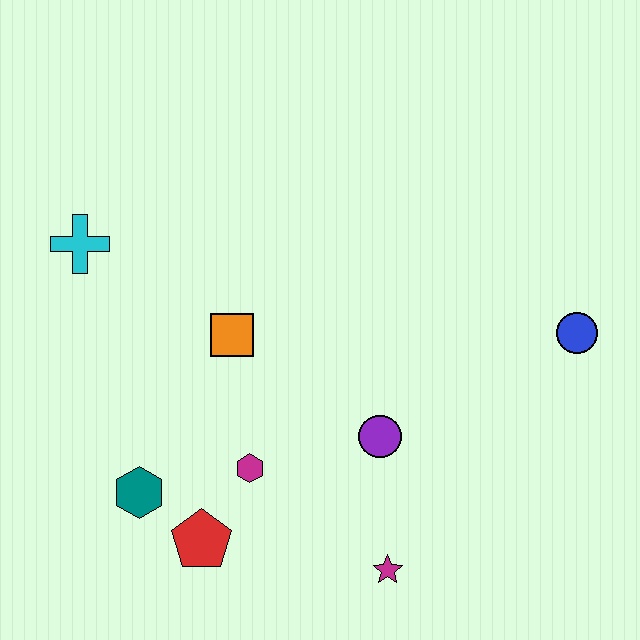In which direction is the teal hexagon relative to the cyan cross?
The teal hexagon is below the cyan cross.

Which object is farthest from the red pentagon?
The blue circle is farthest from the red pentagon.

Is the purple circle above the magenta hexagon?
Yes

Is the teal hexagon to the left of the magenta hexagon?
Yes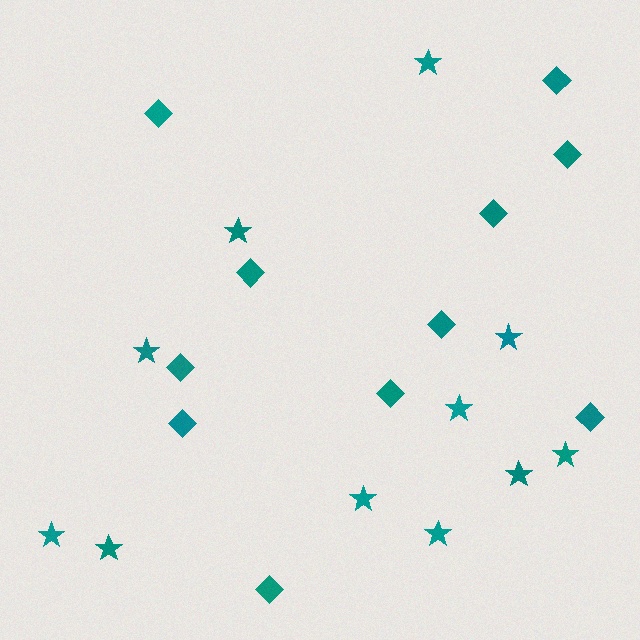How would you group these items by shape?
There are 2 groups: one group of stars (11) and one group of diamonds (11).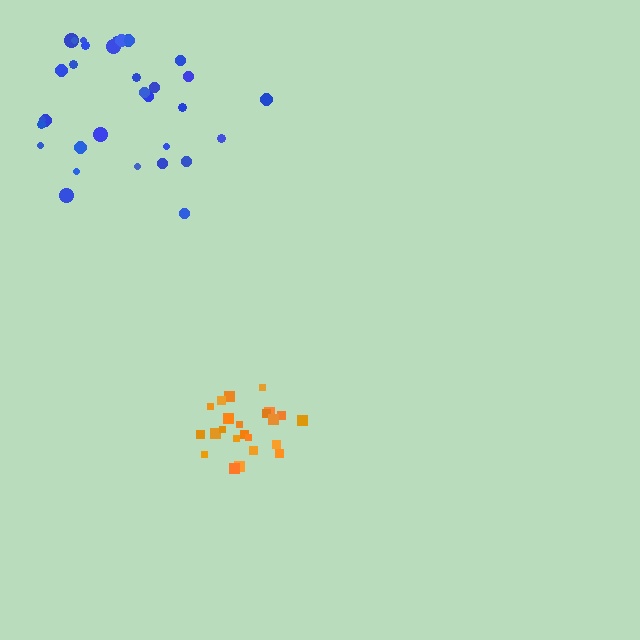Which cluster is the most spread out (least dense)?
Blue.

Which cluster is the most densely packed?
Orange.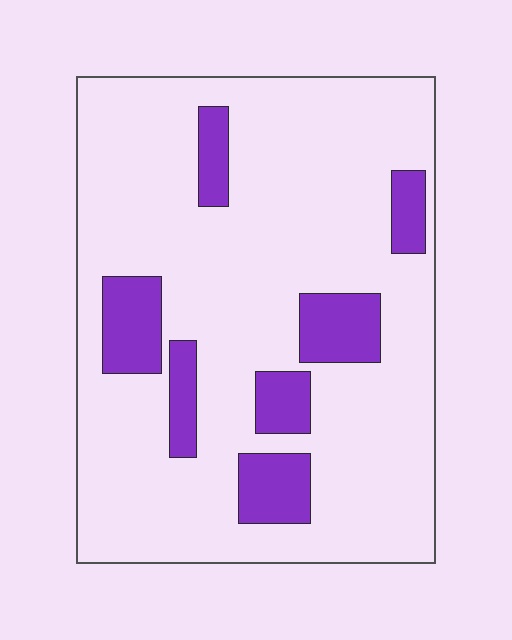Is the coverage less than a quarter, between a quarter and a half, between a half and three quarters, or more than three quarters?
Less than a quarter.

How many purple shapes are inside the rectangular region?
7.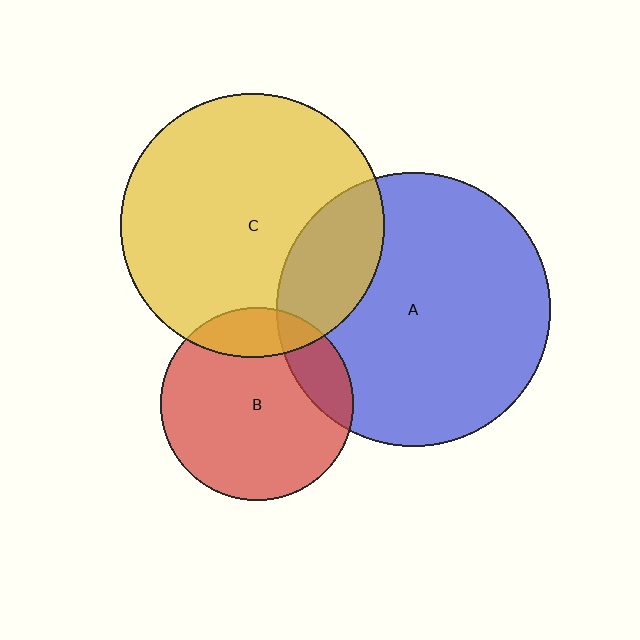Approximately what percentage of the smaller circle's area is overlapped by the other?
Approximately 15%.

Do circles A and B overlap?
Yes.